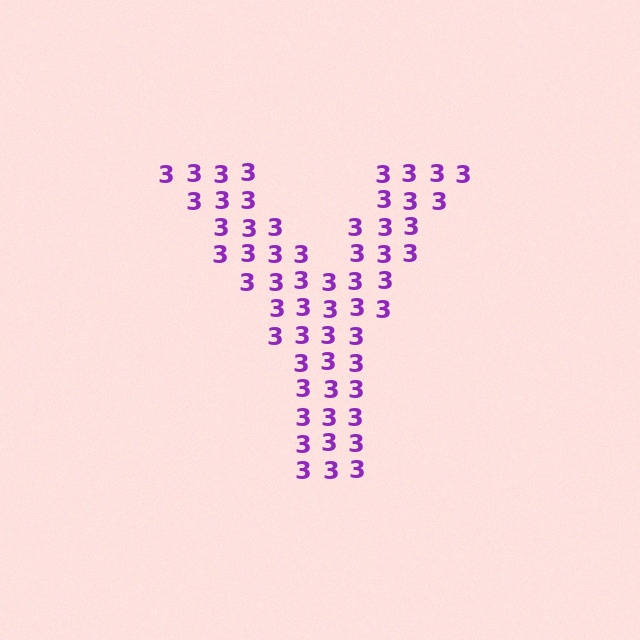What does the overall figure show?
The overall figure shows the letter Y.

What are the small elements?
The small elements are digit 3's.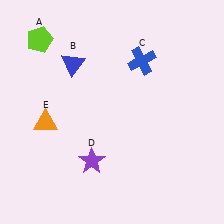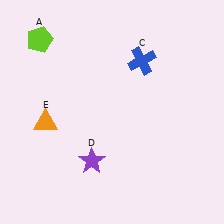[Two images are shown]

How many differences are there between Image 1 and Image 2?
There is 1 difference between the two images.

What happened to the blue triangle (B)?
The blue triangle (B) was removed in Image 2. It was in the top-left area of Image 1.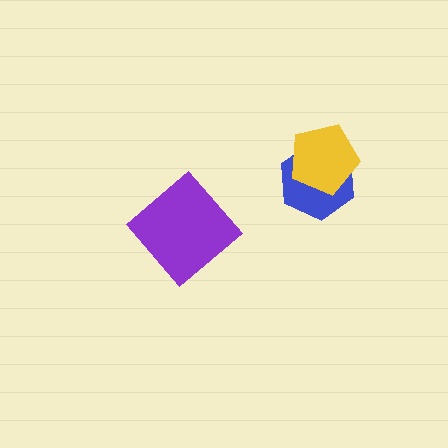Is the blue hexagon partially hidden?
Yes, it is partially covered by another shape.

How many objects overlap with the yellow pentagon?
1 object overlaps with the yellow pentagon.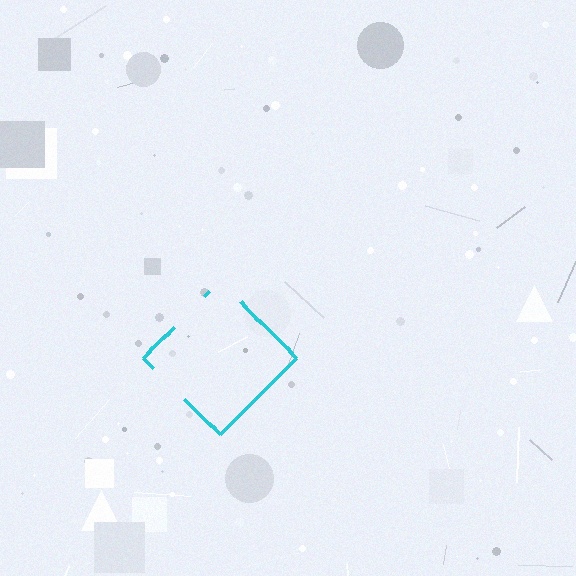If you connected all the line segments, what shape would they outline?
They would outline a diamond.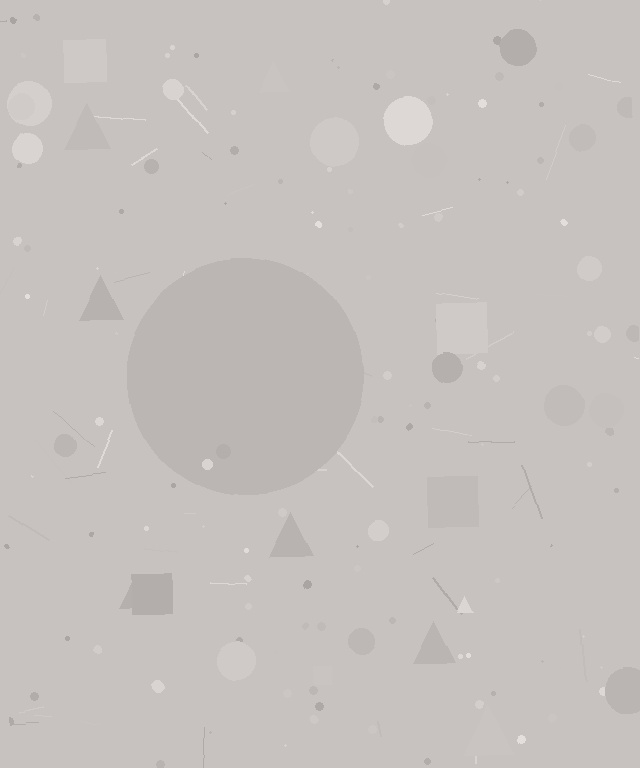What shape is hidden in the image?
A circle is hidden in the image.